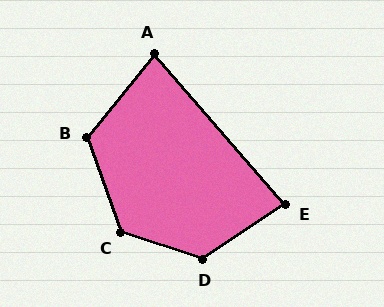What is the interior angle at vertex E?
Approximately 83 degrees (acute).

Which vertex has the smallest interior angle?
A, at approximately 80 degrees.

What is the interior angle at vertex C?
Approximately 128 degrees (obtuse).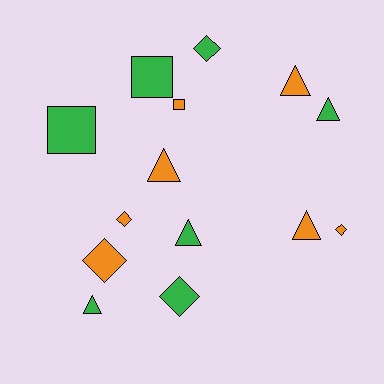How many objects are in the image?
There are 14 objects.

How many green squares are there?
There are 2 green squares.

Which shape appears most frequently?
Triangle, with 6 objects.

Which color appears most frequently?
Green, with 7 objects.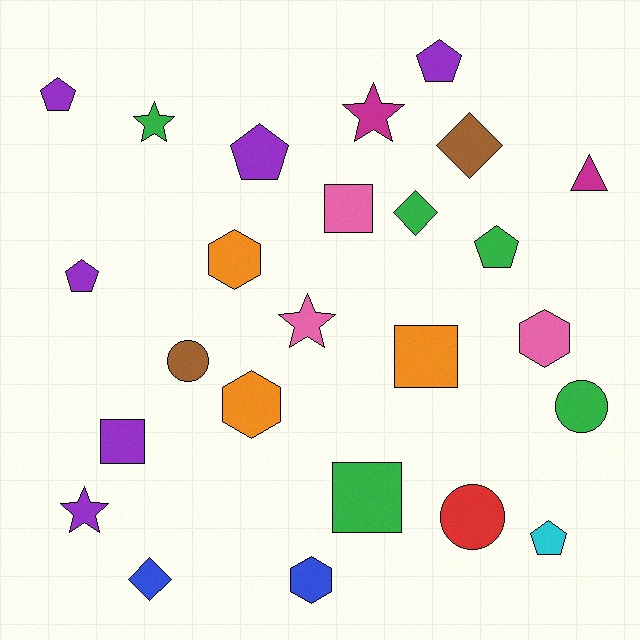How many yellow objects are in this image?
There are no yellow objects.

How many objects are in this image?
There are 25 objects.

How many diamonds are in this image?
There are 3 diamonds.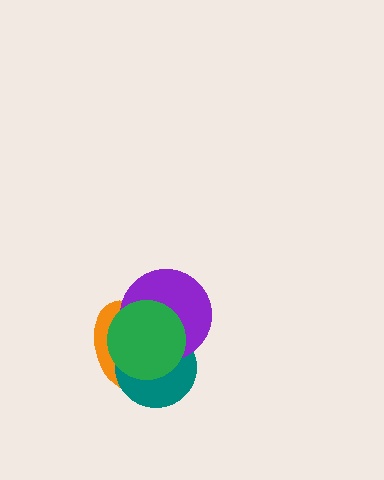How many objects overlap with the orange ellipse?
3 objects overlap with the orange ellipse.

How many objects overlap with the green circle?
3 objects overlap with the green circle.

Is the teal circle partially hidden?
Yes, it is partially covered by another shape.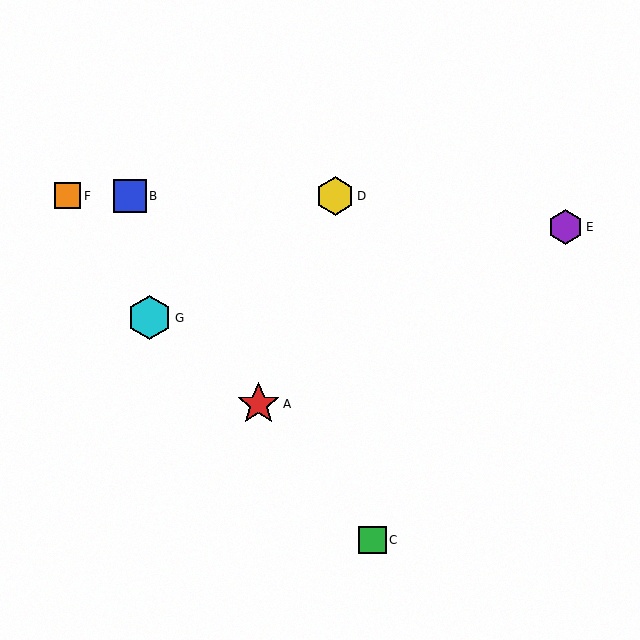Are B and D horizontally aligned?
Yes, both are at y≈196.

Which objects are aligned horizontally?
Objects B, D, F are aligned horizontally.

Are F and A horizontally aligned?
No, F is at y≈196 and A is at y≈404.